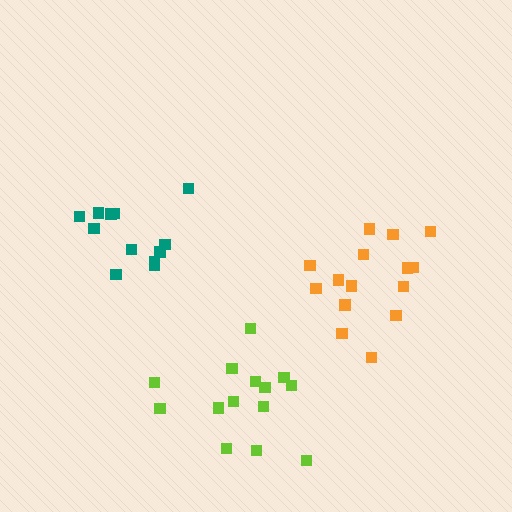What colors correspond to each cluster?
The clusters are colored: teal, lime, orange.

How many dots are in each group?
Group 1: 12 dots, Group 2: 14 dots, Group 3: 15 dots (41 total).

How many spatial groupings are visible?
There are 3 spatial groupings.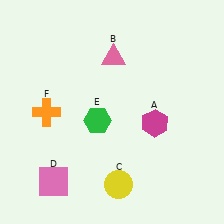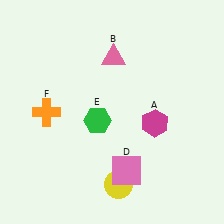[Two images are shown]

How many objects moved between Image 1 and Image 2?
1 object moved between the two images.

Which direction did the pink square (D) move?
The pink square (D) moved right.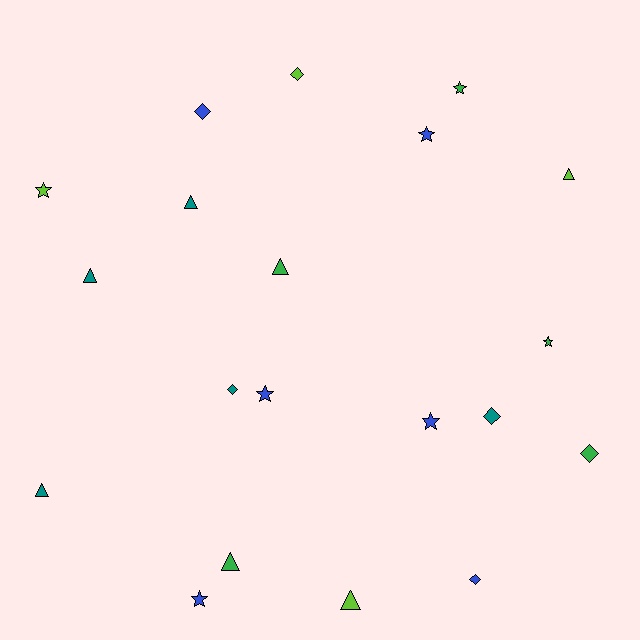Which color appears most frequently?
Blue, with 6 objects.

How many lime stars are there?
There is 1 lime star.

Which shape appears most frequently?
Triangle, with 7 objects.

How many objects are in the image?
There are 20 objects.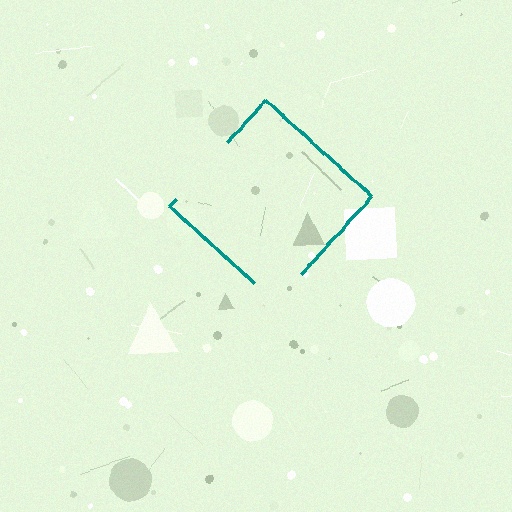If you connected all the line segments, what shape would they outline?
They would outline a diamond.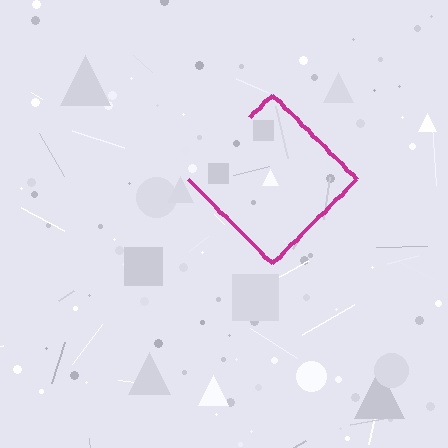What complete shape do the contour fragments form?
The contour fragments form a diamond.